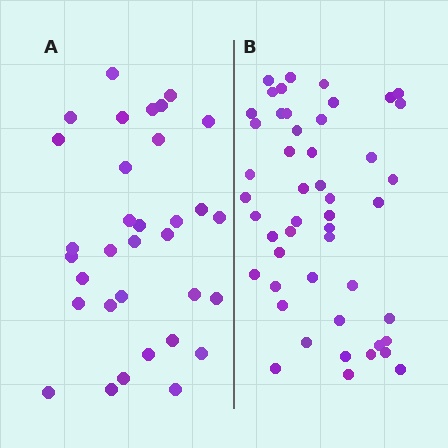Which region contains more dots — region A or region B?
Region B (the right region) has more dots.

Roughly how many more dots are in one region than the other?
Region B has approximately 15 more dots than region A.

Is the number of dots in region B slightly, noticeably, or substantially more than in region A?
Region B has substantially more. The ratio is roughly 1.5 to 1.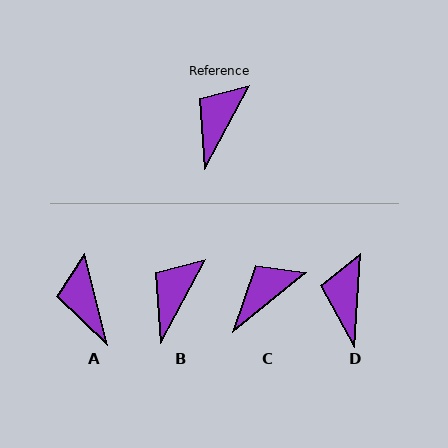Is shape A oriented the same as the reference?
No, it is off by about 43 degrees.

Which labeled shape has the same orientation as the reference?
B.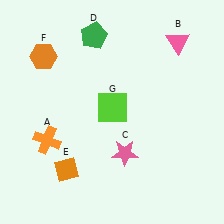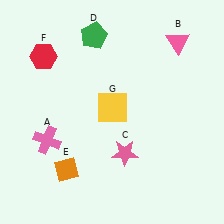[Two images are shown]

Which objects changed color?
A changed from orange to pink. F changed from orange to red. G changed from lime to yellow.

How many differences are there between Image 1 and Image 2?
There are 3 differences between the two images.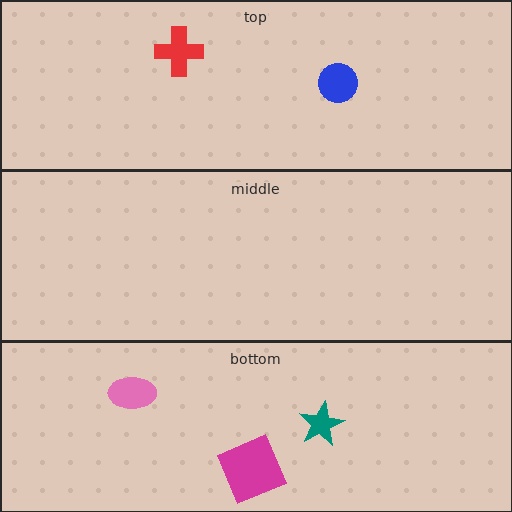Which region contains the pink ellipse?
The bottom region.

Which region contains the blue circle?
The top region.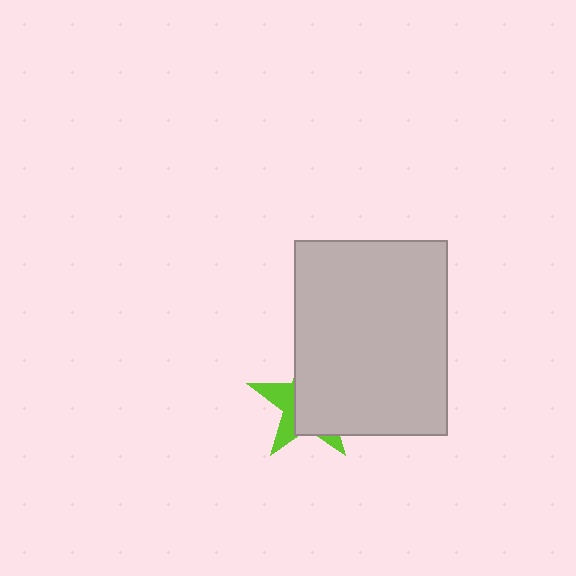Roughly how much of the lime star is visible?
A small part of it is visible (roughly 33%).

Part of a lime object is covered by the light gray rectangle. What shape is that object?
It is a star.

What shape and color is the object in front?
The object in front is a light gray rectangle.